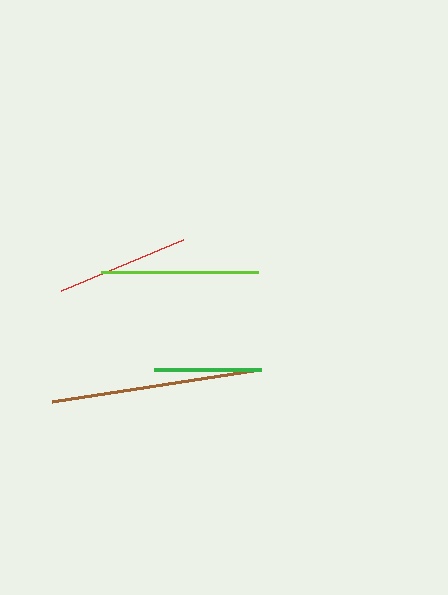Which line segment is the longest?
The brown line is the longest at approximately 209 pixels.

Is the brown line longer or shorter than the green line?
The brown line is longer than the green line.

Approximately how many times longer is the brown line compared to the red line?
The brown line is approximately 1.6 times the length of the red line.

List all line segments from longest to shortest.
From longest to shortest: brown, lime, red, green.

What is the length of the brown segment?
The brown segment is approximately 209 pixels long.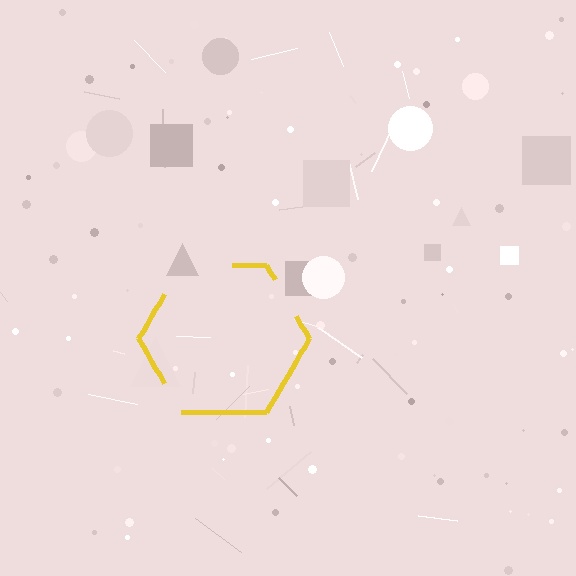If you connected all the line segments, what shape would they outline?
They would outline a hexagon.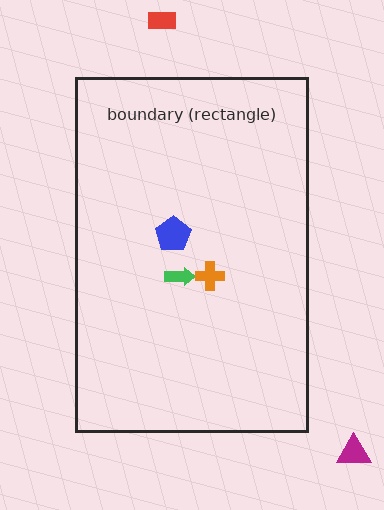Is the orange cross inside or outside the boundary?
Inside.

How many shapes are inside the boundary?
3 inside, 2 outside.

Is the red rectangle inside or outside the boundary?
Outside.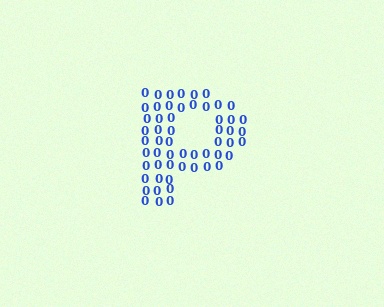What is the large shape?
The large shape is the letter P.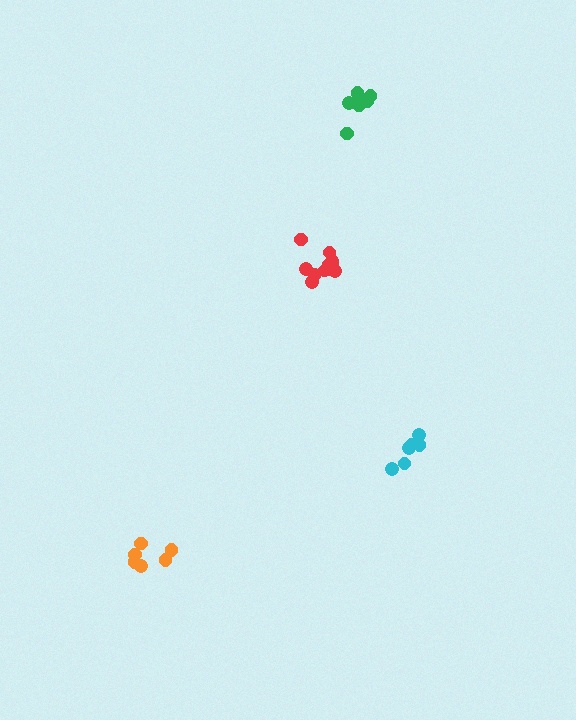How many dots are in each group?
Group 1: 6 dots, Group 2: 11 dots, Group 3: 6 dots, Group 4: 6 dots (29 total).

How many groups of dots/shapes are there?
There are 4 groups.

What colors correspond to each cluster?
The clusters are colored: green, red, cyan, orange.